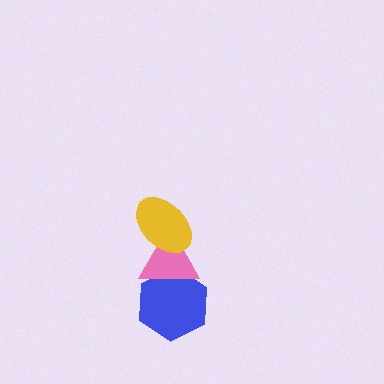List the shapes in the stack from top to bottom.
From top to bottom: the yellow ellipse, the pink triangle, the blue hexagon.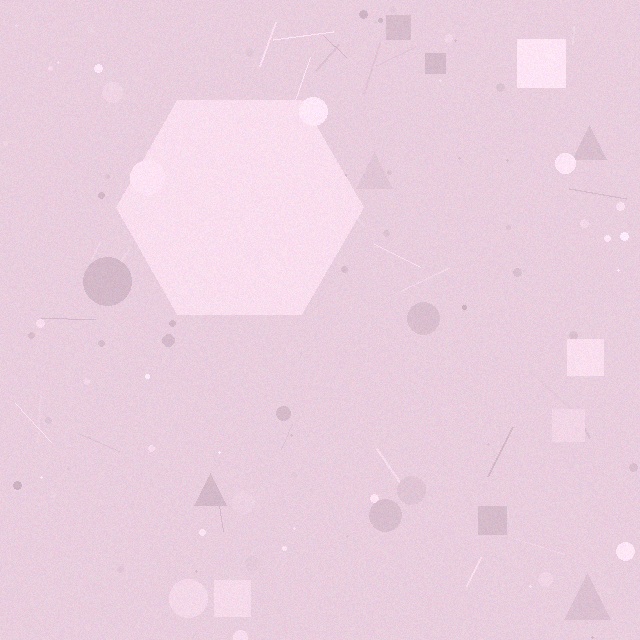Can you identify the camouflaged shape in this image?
The camouflaged shape is a hexagon.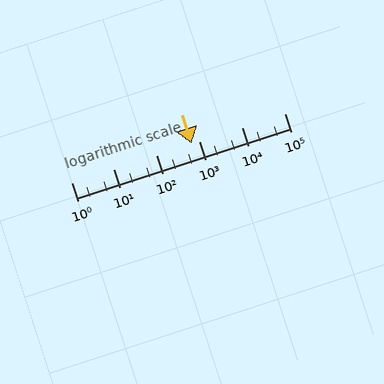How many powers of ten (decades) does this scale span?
The scale spans 5 decades, from 1 to 100000.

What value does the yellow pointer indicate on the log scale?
The pointer indicates approximately 650.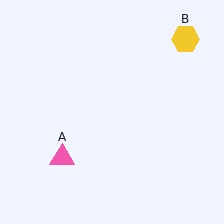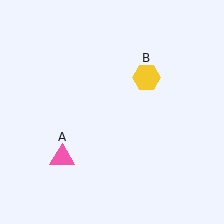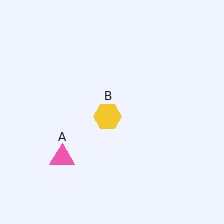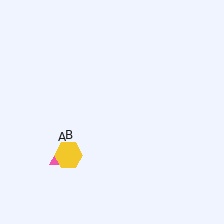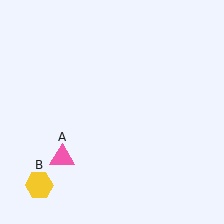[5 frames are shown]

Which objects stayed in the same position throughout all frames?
Pink triangle (object A) remained stationary.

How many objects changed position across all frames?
1 object changed position: yellow hexagon (object B).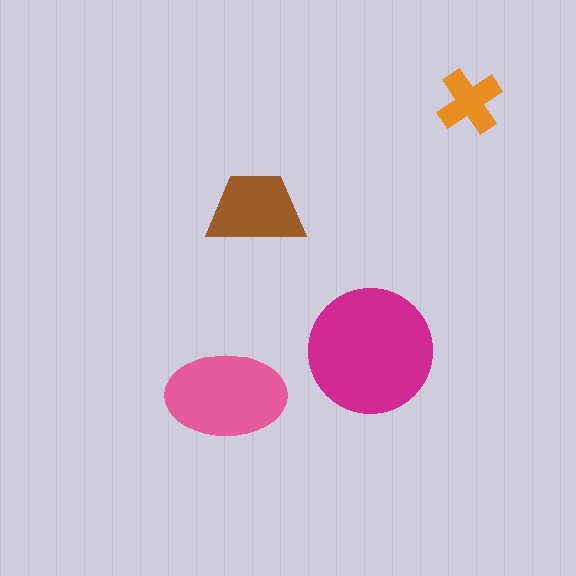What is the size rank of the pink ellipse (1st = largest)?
2nd.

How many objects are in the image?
There are 4 objects in the image.